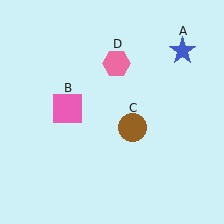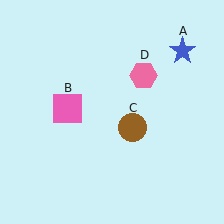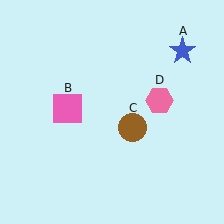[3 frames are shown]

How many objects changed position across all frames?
1 object changed position: pink hexagon (object D).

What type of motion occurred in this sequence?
The pink hexagon (object D) rotated clockwise around the center of the scene.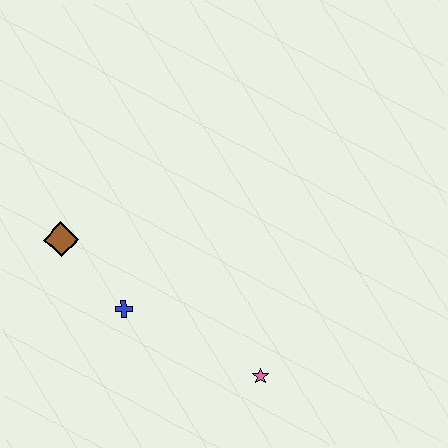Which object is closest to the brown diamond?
The blue cross is closest to the brown diamond.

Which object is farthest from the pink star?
The brown diamond is farthest from the pink star.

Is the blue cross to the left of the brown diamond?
No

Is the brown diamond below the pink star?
No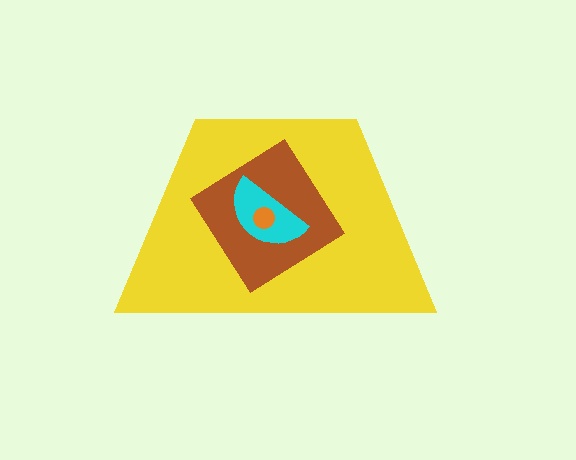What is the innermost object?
The orange circle.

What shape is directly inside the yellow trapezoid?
The brown diamond.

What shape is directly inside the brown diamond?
The cyan semicircle.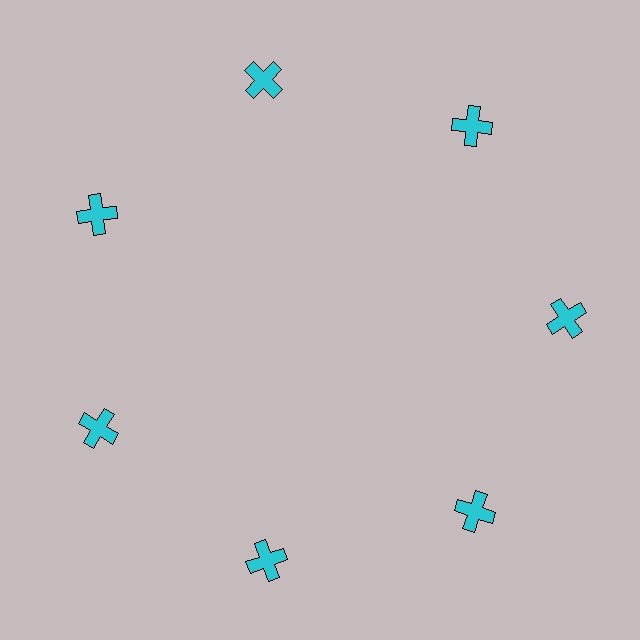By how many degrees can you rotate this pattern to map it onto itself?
The pattern maps onto itself every 51 degrees of rotation.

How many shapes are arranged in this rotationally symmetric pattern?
There are 7 shapes, arranged in 7 groups of 1.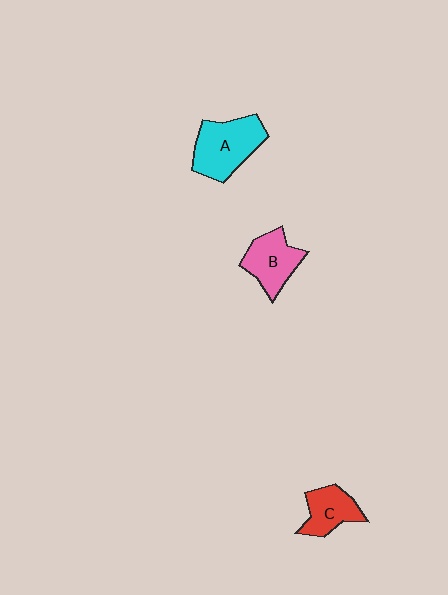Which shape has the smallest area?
Shape C (red).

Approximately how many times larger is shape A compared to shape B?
Approximately 1.3 times.